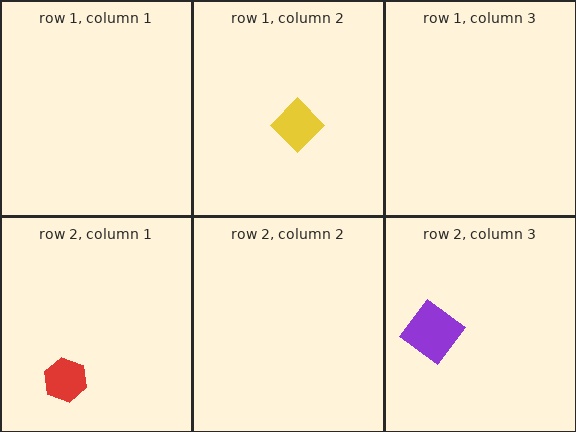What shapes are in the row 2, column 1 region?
The red hexagon.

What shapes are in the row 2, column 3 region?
The purple diamond.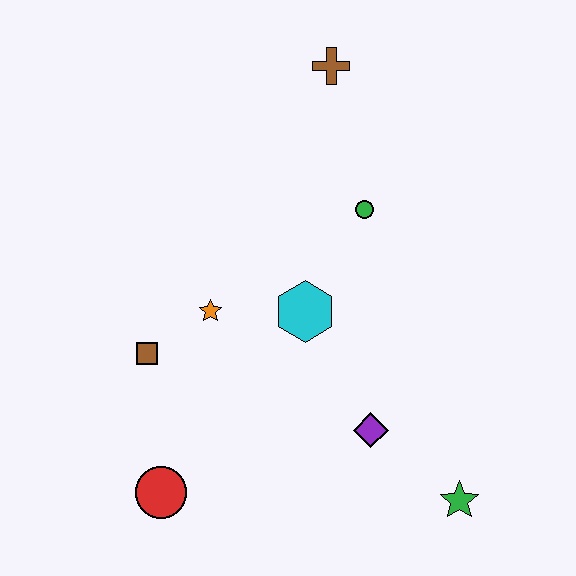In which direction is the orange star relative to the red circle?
The orange star is above the red circle.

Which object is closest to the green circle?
The cyan hexagon is closest to the green circle.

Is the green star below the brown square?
Yes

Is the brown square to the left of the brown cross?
Yes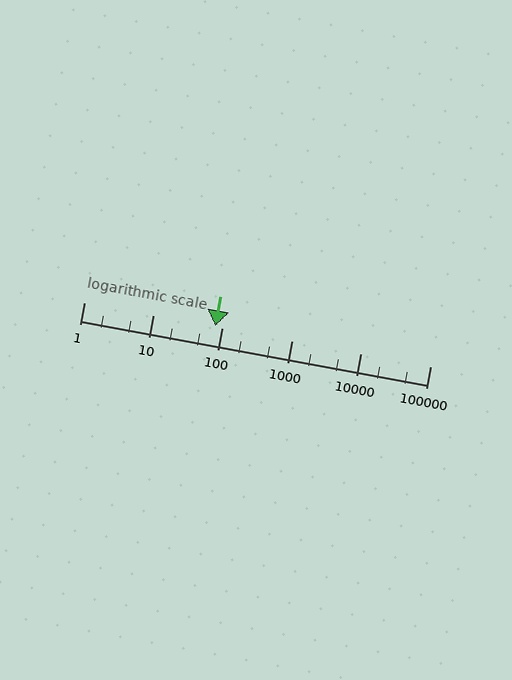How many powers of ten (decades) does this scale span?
The scale spans 5 decades, from 1 to 100000.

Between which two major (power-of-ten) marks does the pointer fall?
The pointer is between 10 and 100.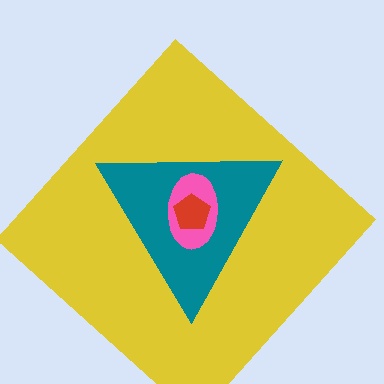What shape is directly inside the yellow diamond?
The teal triangle.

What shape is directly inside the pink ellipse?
The red pentagon.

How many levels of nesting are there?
4.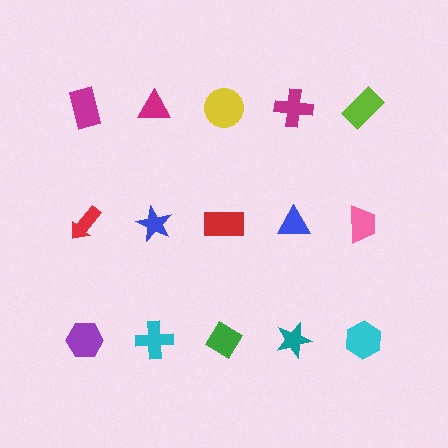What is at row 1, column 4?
A magenta cross.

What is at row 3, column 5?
A cyan hexagon.